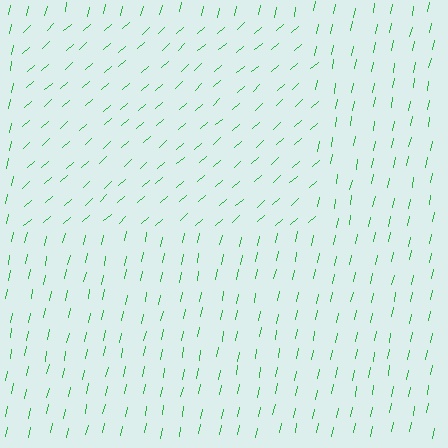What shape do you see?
I see a rectangle.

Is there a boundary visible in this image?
Yes, there is a texture boundary formed by a change in line orientation.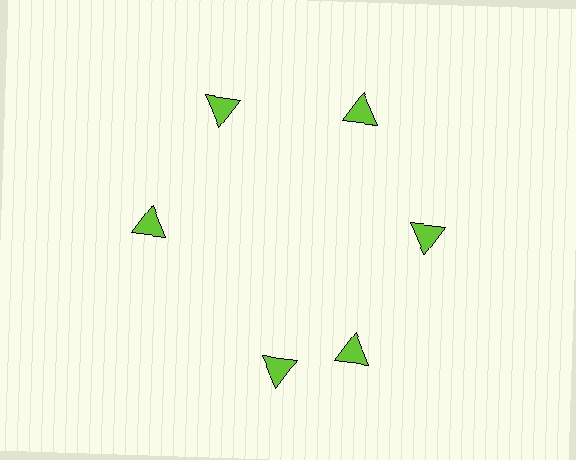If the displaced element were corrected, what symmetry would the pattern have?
It would have 6-fold rotational symmetry — the pattern would map onto itself every 60 degrees.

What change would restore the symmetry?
The symmetry would be restored by rotating it back into even spacing with its neighbors so that all 6 triangles sit at equal angles and equal distance from the center.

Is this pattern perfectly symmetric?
No. The 6 lime triangles are arranged in a ring, but one element near the 7 o'clock position is rotated out of alignment along the ring, breaking the 6-fold rotational symmetry.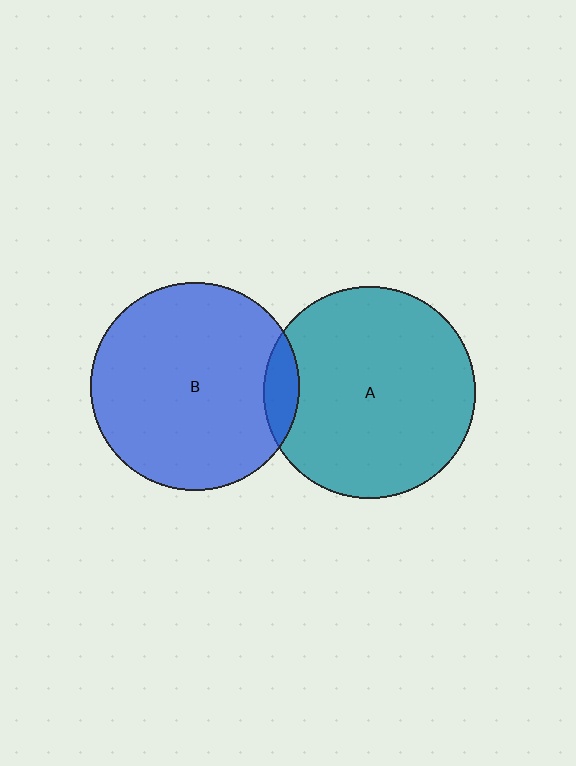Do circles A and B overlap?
Yes.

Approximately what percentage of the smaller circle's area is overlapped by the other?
Approximately 10%.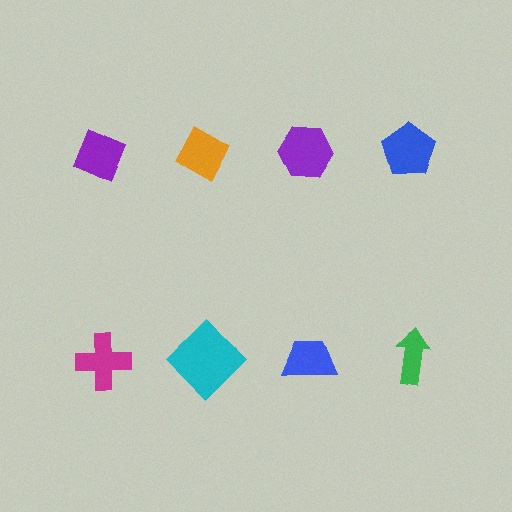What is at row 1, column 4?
A blue pentagon.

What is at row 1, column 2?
An orange diamond.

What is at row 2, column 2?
A cyan diamond.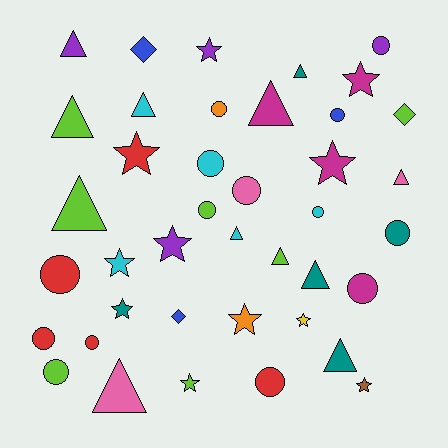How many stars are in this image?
There are 11 stars.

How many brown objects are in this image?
There is 1 brown object.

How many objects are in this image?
There are 40 objects.